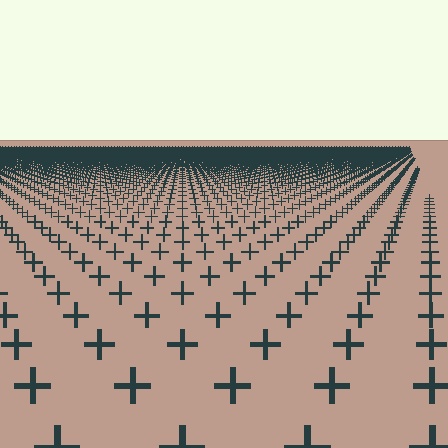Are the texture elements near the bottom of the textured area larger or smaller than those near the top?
Larger. Near the bottom, elements are closer to the viewer and appear at a bigger on-screen size.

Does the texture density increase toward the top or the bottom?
Density increases toward the top.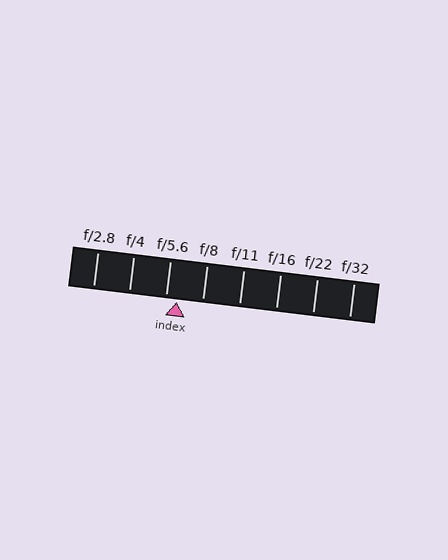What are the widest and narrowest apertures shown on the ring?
The widest aperture shown is f/2.8 and the narrowest is f/32.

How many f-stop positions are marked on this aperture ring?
There are 8 f-stop positions marked.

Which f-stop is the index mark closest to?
The index mark is closest to f/5.6.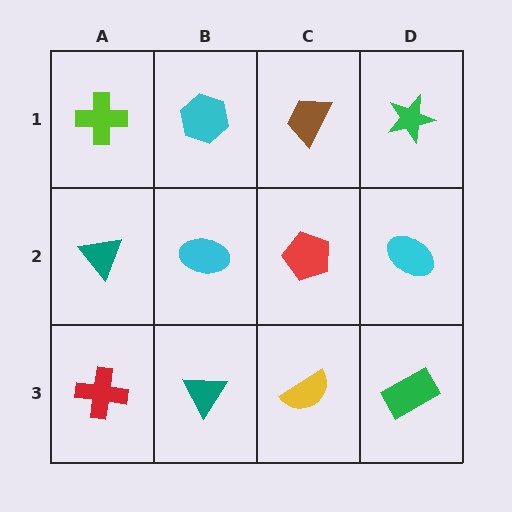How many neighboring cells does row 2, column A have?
3.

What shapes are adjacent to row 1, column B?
A cyan ellipse (row 2, column B), a lime cross (row 1, column A), a brown trapezoid (row 1, column C).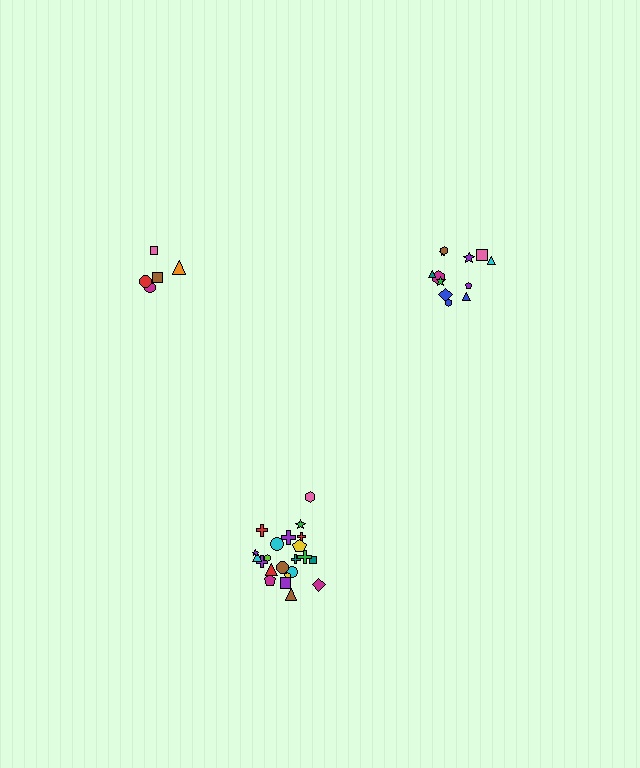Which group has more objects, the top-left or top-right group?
The top-right group.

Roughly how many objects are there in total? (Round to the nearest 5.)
Roughly 40 objects in total.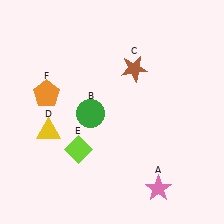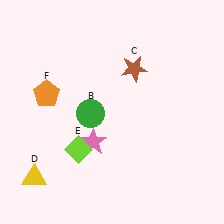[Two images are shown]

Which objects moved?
The objects that moved are: the pink star (A), the yellow triangle (D).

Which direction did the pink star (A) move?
The pink star (A) moved left.